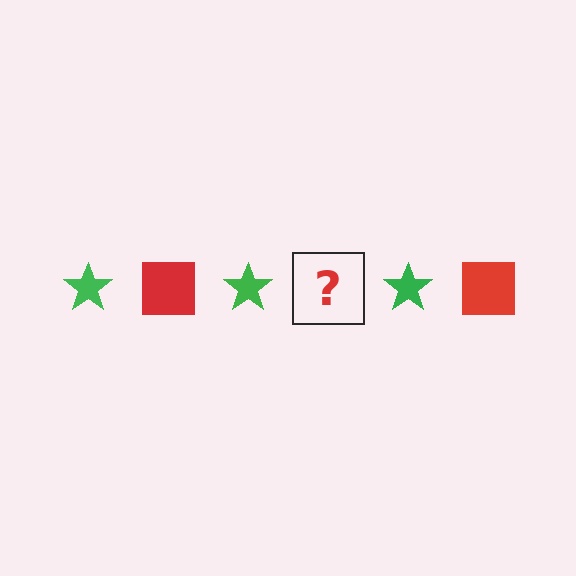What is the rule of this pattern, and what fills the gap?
The rule is that the pattern alternates between green star and red square. The gap should be filled with a red square.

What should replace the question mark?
The question mark should be replaced with a red square.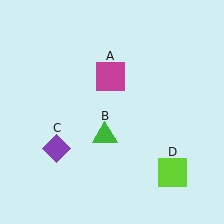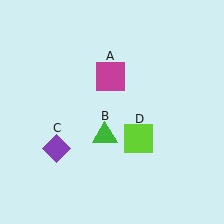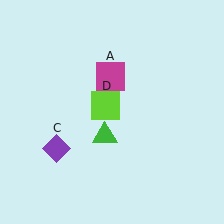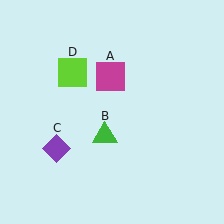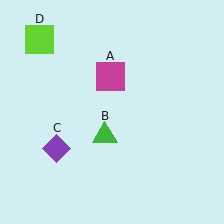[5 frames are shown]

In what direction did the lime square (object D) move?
The lime square (object D) moved up and to the left.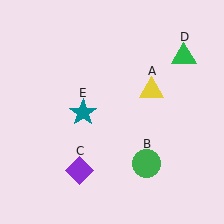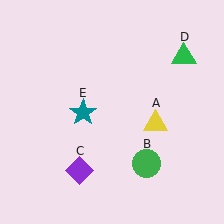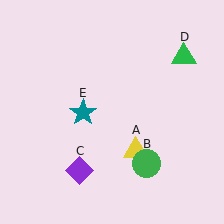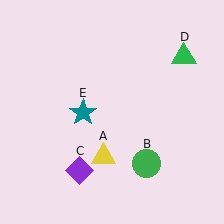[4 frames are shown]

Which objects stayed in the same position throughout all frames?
Green circle (object B) and purple diamond (object C) and green triangle (object D) and teal star (object E) remained stationary.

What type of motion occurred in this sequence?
The yellow triangle (object A) rotated clockwise around the center of the scene.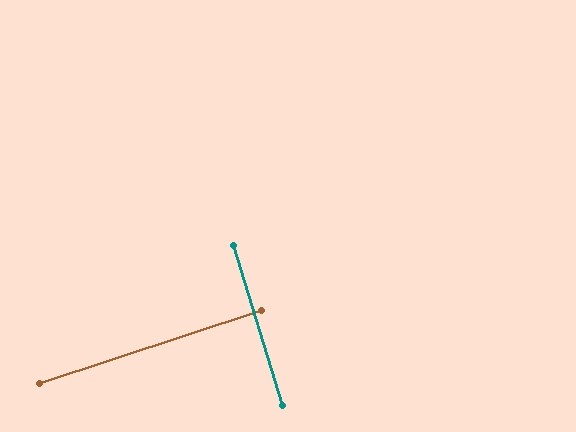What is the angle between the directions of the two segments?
Approximately 89 degrees.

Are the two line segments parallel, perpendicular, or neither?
Perpendicular — they meet at approximately 89°.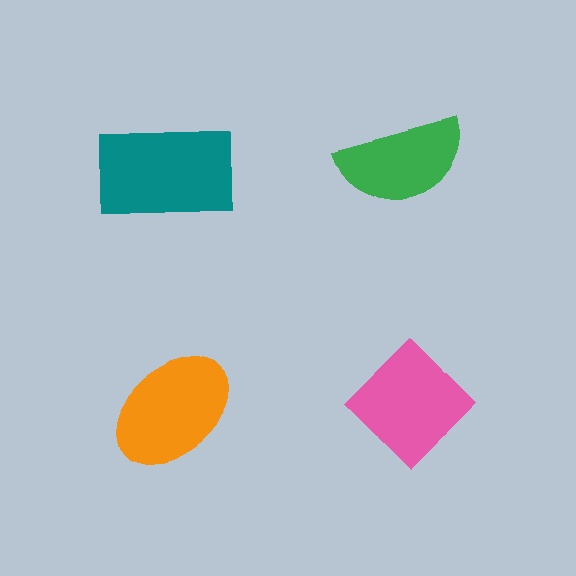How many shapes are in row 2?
2 shapes.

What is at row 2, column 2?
A pink diamond.